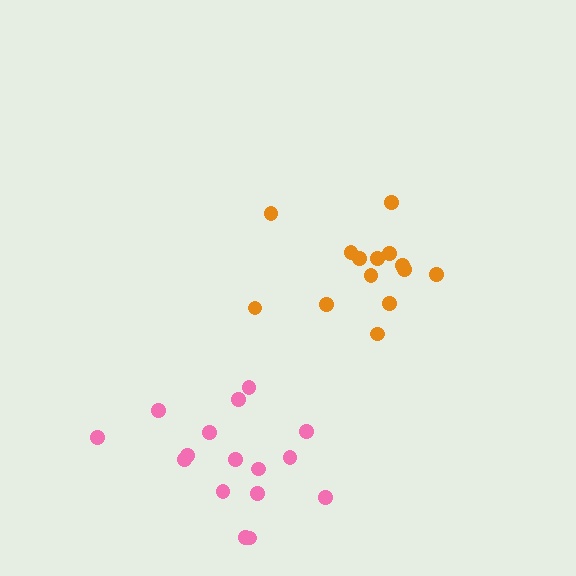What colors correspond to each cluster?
The clusters are colored: orange, pink.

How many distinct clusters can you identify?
There are 2 distinct clusters.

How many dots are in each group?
Group 1: 14 dots, Group 2: 16 dots (30 total).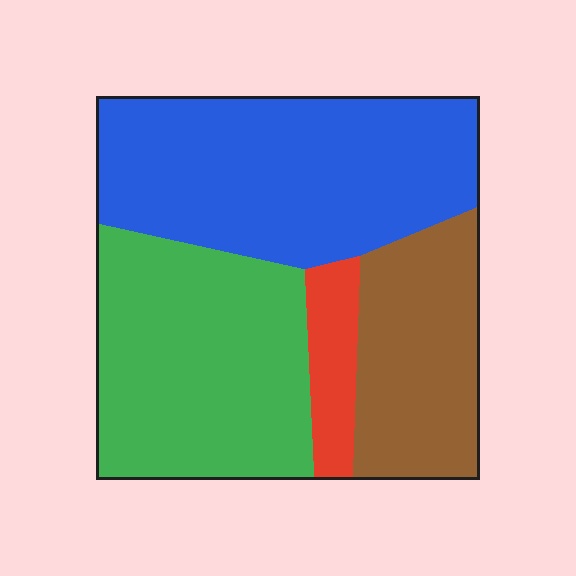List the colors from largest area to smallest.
From largest to smallest: blue, green, brown, red.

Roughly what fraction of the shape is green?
Green covers roughly 35% of the shape.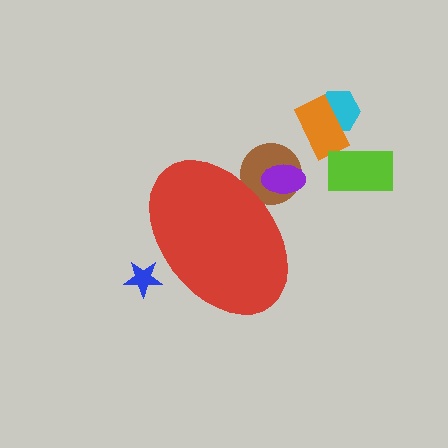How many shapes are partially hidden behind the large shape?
3 shapes are partially hidden.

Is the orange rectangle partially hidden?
No, the orange rectangle is fully visible.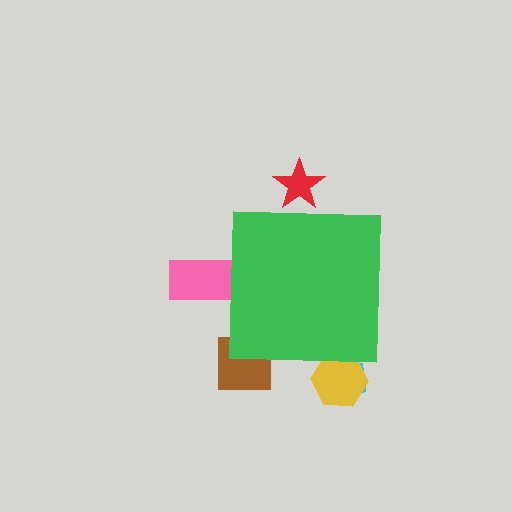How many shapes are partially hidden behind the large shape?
5 shapes are partially hidden.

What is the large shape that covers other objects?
A green square.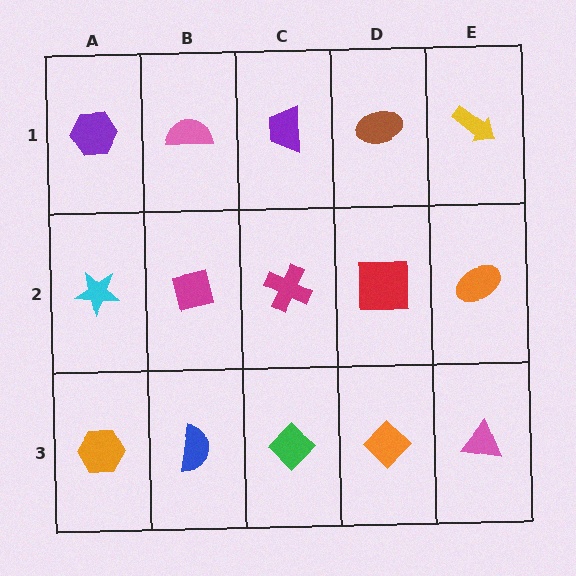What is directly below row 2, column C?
A green diamond.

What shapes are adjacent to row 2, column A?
A purple hexagon (row 1, column A), an orange hexagon (row 3, column A), a magenta square (row 2, column B).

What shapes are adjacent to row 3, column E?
An orange ellipse (row 2, column E), an orange diamond (row 3, column D).